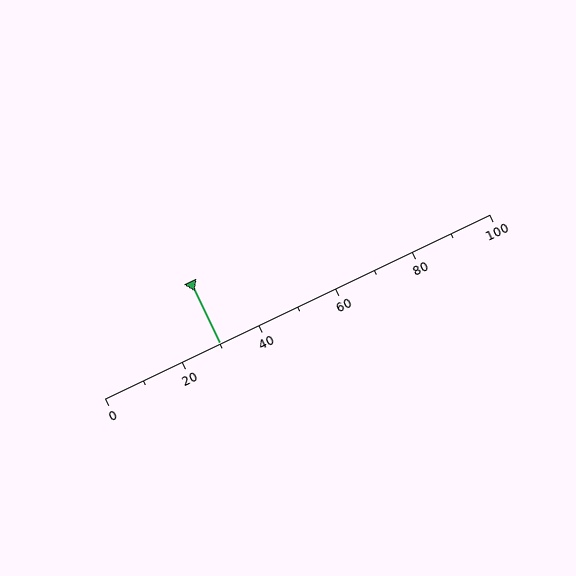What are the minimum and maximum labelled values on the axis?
The axis runs from 0 to 100.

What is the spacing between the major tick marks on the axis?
The major ticks are spaced 20 apart.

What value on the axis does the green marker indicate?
The marker indicates approximately 30.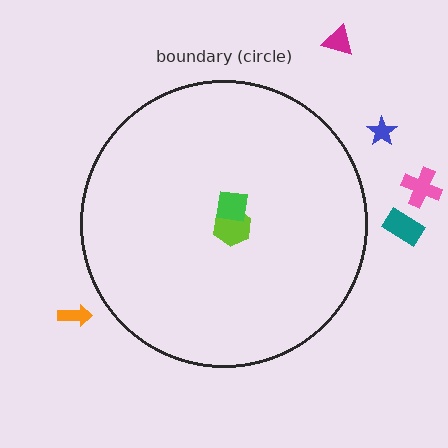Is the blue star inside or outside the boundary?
Outside.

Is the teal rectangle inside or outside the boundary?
Outside.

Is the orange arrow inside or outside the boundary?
Outside.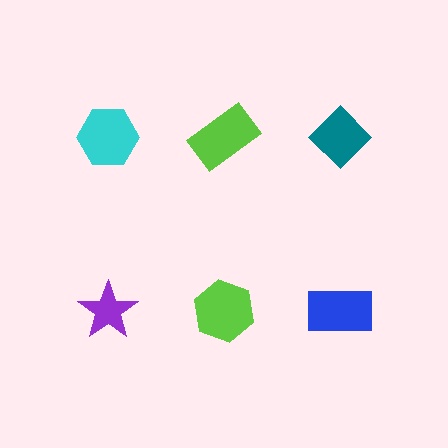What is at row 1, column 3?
A teal diamond.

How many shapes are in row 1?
3 shapes.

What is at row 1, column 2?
A lime rectangle.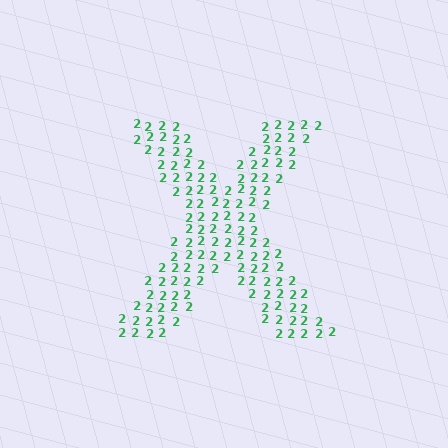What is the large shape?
The large shape is the letter X.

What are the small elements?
The small elements are digit 2's.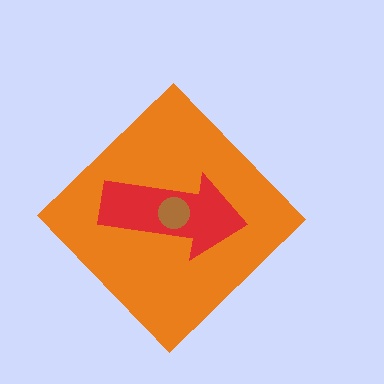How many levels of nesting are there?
3.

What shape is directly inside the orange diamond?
The red arrow.